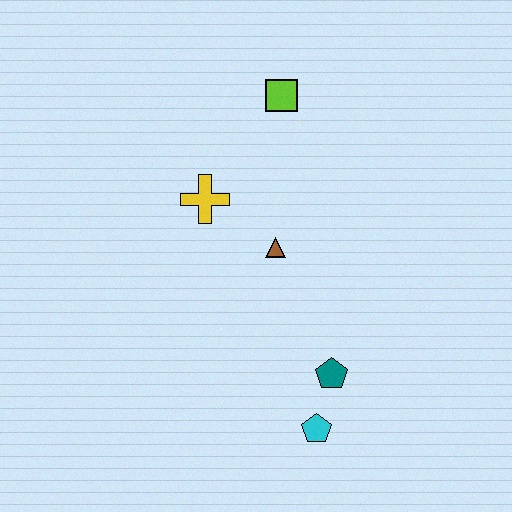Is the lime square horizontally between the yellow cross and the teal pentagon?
Yes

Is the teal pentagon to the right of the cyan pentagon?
Yes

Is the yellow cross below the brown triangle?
No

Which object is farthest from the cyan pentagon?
The lime square is farthest from the cyan pentagon.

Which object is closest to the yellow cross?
The brown triangle is closest to the yellow cross.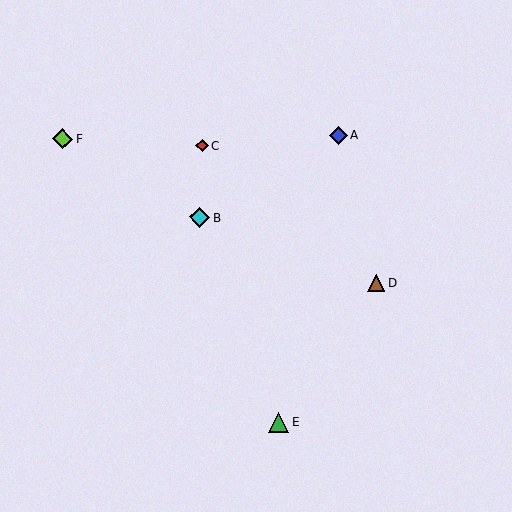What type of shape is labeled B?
Shape B is a cyan diamond.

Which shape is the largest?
The green triangle (labeled E) is the largest.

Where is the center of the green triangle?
The center of the green triangle is at (278, 423).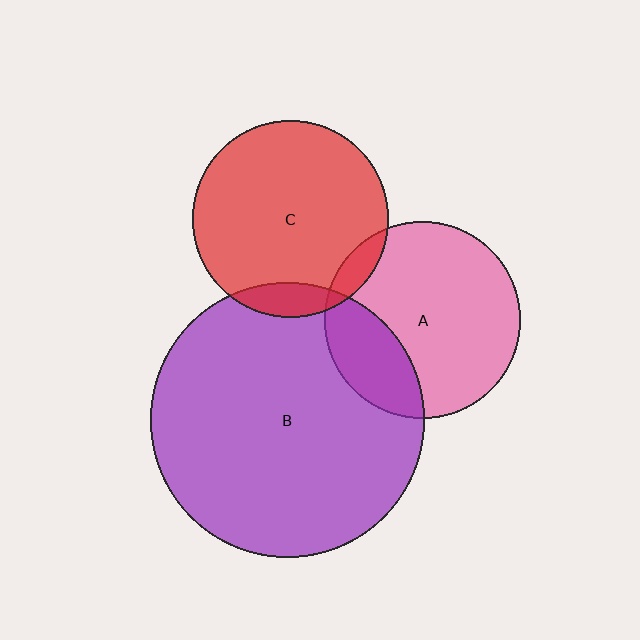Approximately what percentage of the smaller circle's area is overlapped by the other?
Approximately 10%.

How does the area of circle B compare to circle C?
Approximately 1.9 times.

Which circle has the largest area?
Circle B (purple).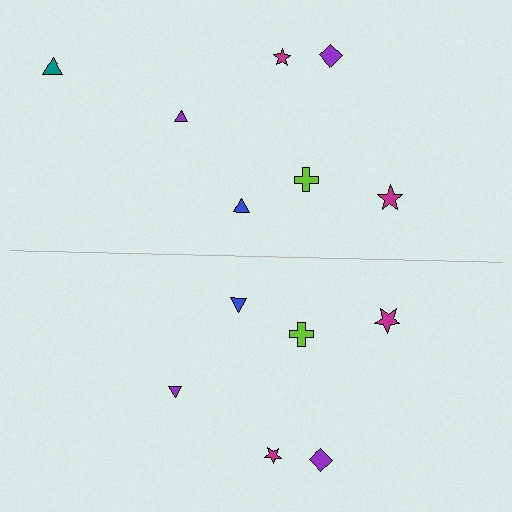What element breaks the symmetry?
A teal triangle is missing from the bottom side.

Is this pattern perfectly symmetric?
No, the pattern is not perfectly symmetric. A teal triangle is missing from the bottom side.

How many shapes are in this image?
There are 13 shapes in this image.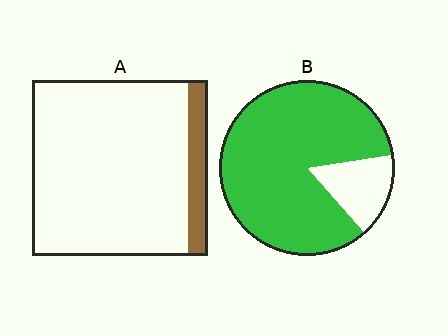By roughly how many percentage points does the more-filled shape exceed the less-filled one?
By roughly 75 percentage points (B over A).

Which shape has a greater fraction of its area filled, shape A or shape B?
Shape B.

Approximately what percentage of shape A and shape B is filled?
A is approximately 10% and B is approximately 85%.